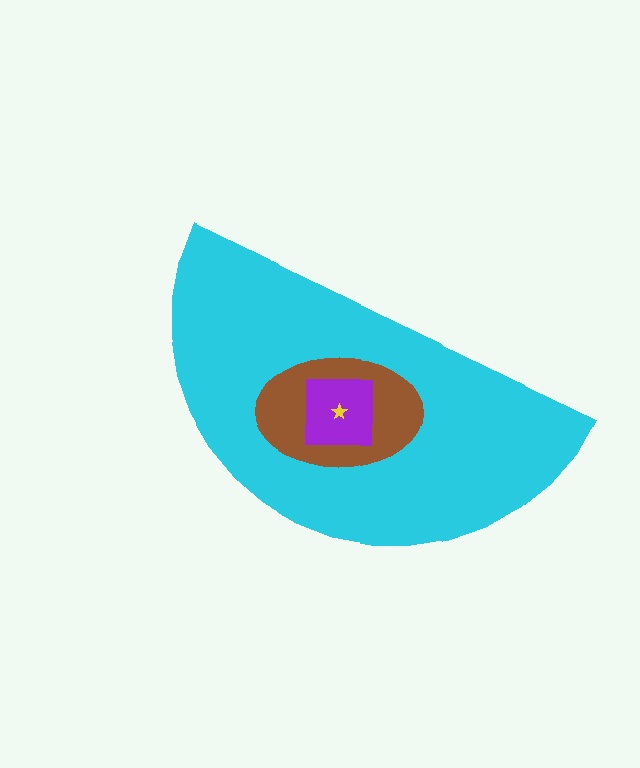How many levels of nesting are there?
4.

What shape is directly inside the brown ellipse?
The purple square.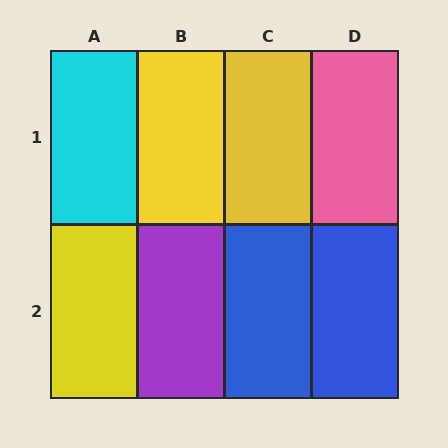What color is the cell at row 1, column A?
Cyan.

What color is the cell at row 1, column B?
Yellow.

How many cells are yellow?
3 cells are yellow.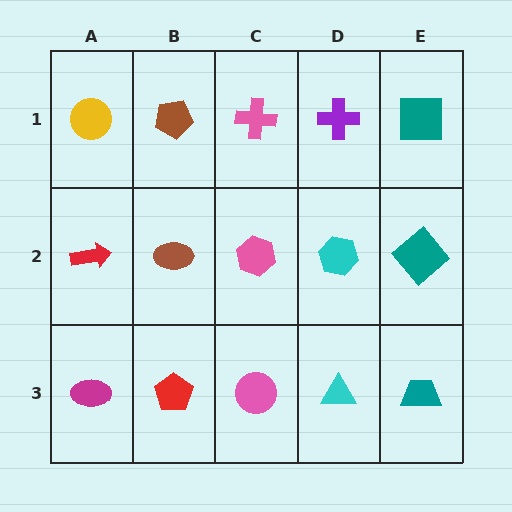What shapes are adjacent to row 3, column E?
A teal diamond (row 2, column E), a cyan triangle (row 3, column D).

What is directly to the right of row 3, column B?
A pink circle.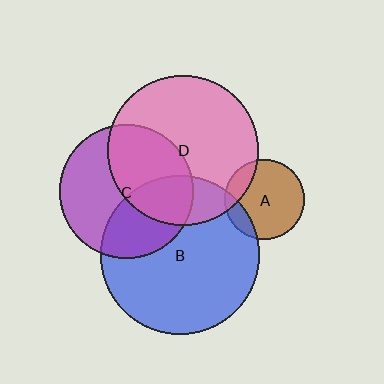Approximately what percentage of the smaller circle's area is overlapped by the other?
Approximately 15%.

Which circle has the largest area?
Circle B (blue).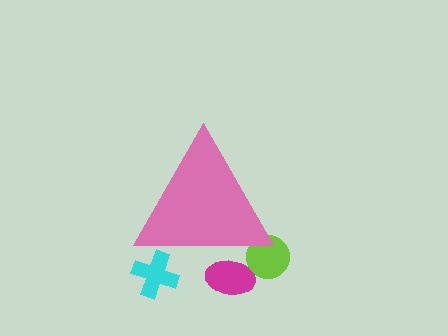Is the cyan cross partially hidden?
Yes, the cyan cross is partially hidden behind the pink triangle.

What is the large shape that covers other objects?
A pink triangle.